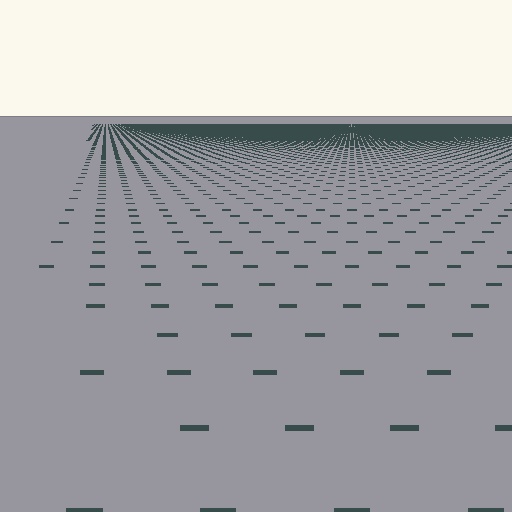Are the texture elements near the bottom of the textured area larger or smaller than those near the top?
Larger. Near the bottom, elements are closer to the viewer and appear at a bigger on-screen size.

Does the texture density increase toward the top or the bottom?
Density increases toward the top.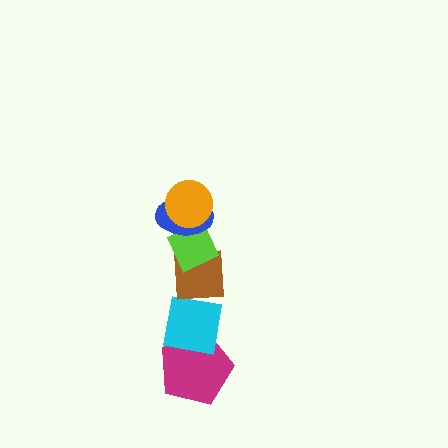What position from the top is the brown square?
The brown square is 4th from the top.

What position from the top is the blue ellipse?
The blue ellipse is 2nd from the top.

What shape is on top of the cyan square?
The brown square is on top of the cyan square.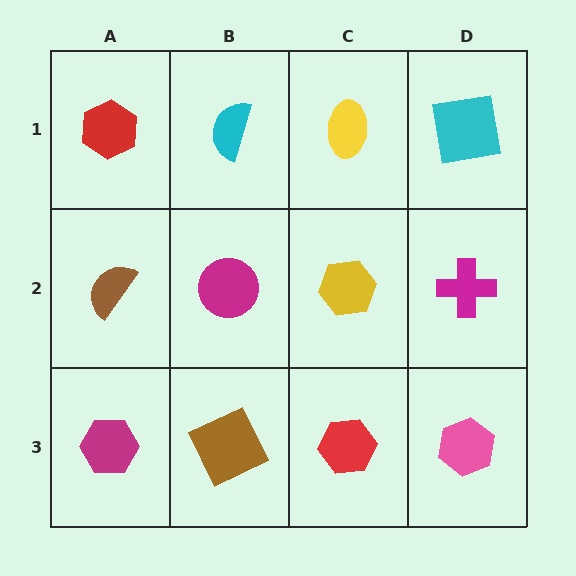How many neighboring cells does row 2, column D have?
3.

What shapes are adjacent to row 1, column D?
A magenta cross (row 2, column D), a yellow ellipse (row 1, column C).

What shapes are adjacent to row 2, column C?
A yellow ellipse (row 1, column C), a red hexagon (row 3, column C), a magenta circle (row 2, column B), a magenta cross (row 2, column D).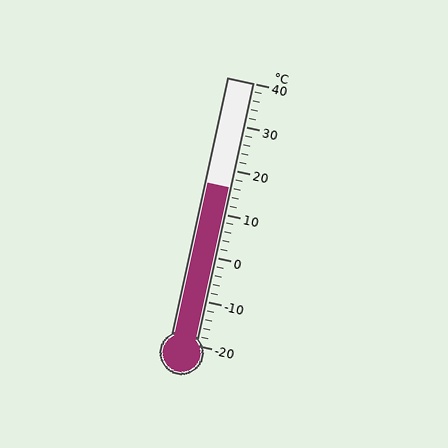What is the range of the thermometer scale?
The thermometer scale ranges from -20°C to 40°C.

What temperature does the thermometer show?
The thermometer shows approximately 16°C.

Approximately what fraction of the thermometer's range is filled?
The thermometer is filled to approximately 60% of its range.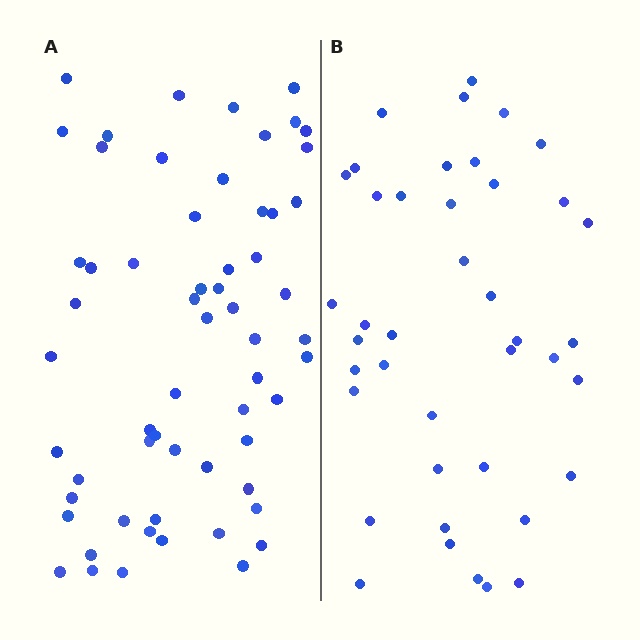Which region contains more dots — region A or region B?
Region A (the left region) has more dots.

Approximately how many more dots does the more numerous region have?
Region A has approximately 20 more dots than region B.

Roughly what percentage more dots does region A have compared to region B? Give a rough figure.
About 45% more.